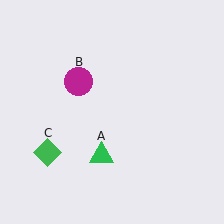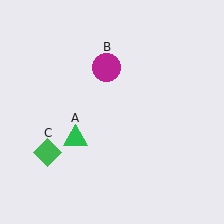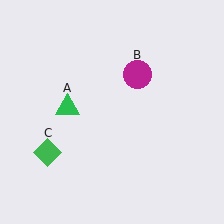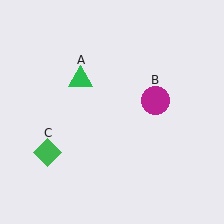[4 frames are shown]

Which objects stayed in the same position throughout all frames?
Green diamond (object C) remained stationary.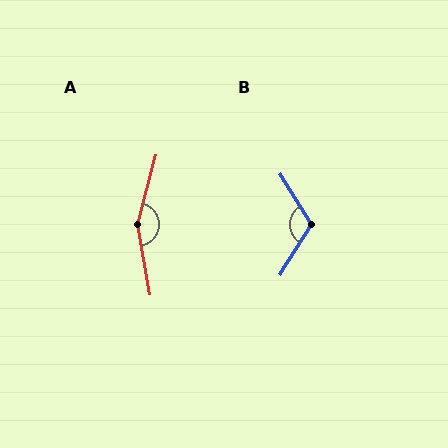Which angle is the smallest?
B, at approximately 116 degrees.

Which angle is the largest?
A, at approximately 154 degrees.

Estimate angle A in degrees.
Approximately 154 degrees.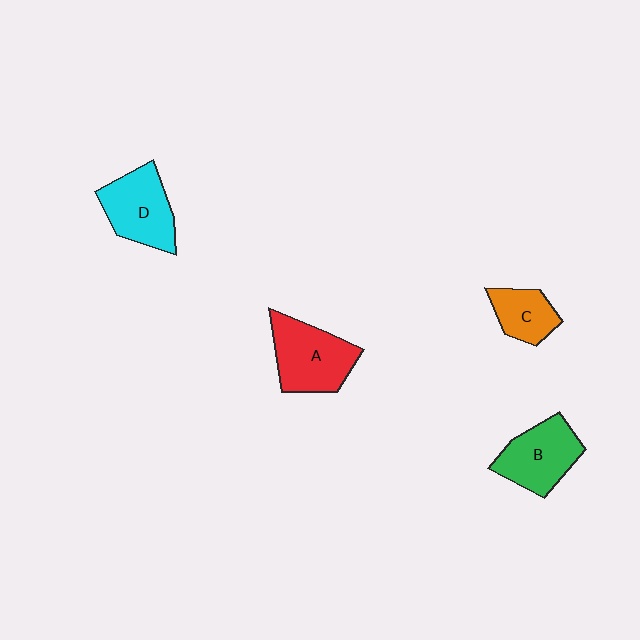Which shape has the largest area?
Shape A (red).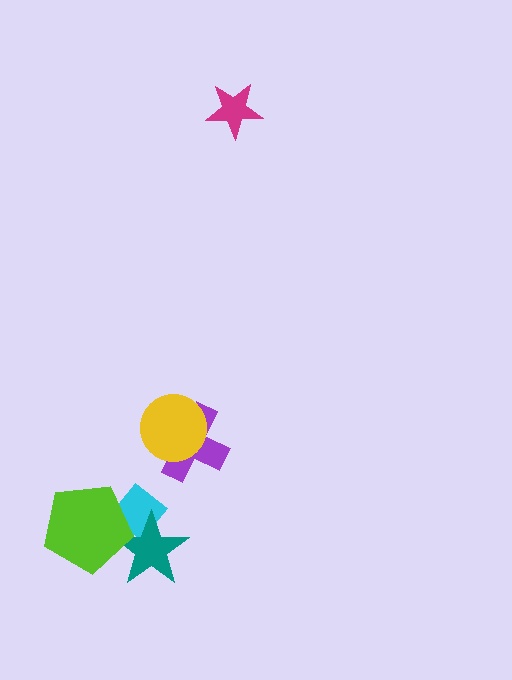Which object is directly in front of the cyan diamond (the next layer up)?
The teal star is directly in front of the cyan diamond.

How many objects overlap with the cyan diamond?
2 objects overlap with the cyan diamond.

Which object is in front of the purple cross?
The yellow circle is in front of the purple cross.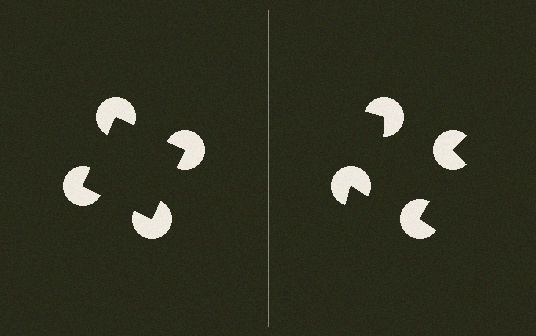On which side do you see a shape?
An illusory square appears on the left side. On the right side the wedge cuts are rotated, so no coherent shape forms.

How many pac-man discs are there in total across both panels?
8 — 4 on each side.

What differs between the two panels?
The pac-man discs are positioned identically on both sides; only the wedge orientations differ. On the left they align to a square; on the right they are misaligned.